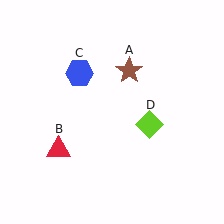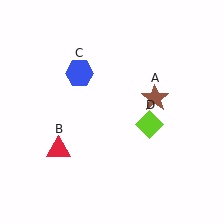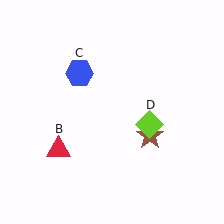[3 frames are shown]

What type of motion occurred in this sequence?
The brown star (object A) rotated clockwise around the center of the scene.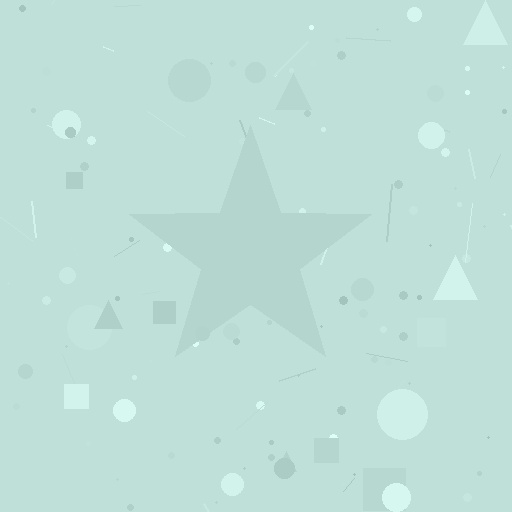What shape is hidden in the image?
A star is hidden in the image.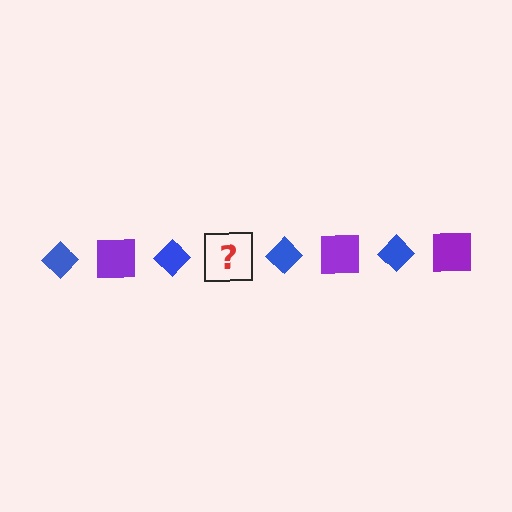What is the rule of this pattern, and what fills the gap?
The rule is that the pattern alternates between blue diamond and purple square. The gap should be filled with a purple square.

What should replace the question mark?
The question mark should be replaced with a purple square.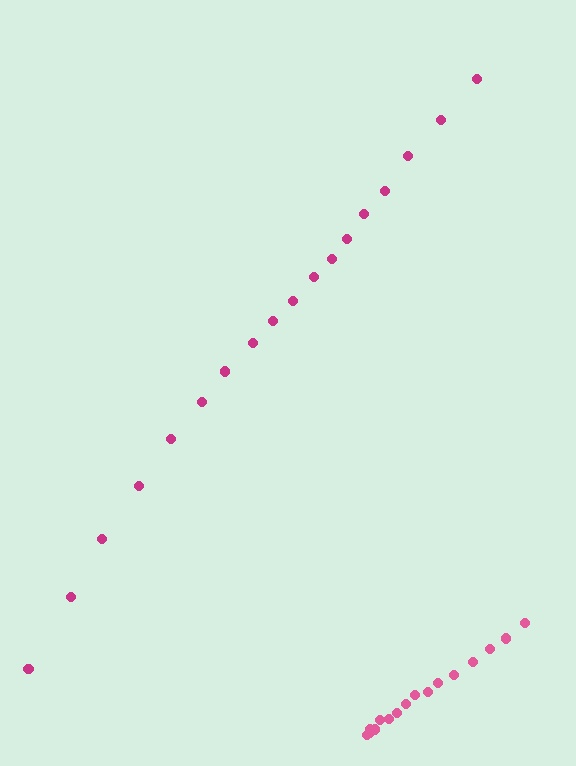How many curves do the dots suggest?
There are 2 distinct paths.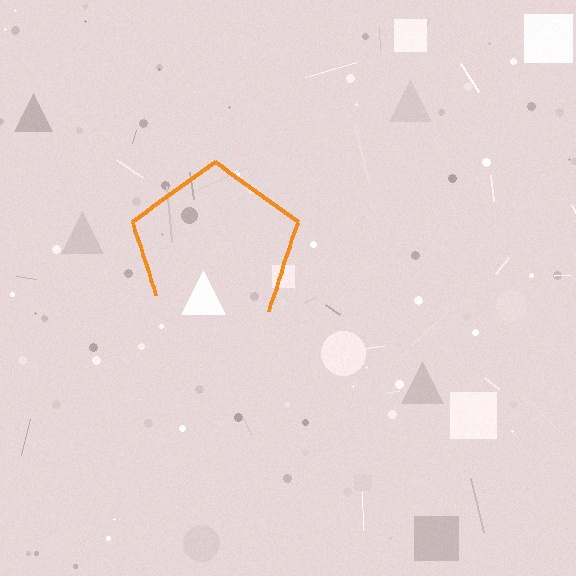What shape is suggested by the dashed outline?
The dashed outline suggests a pentagon.